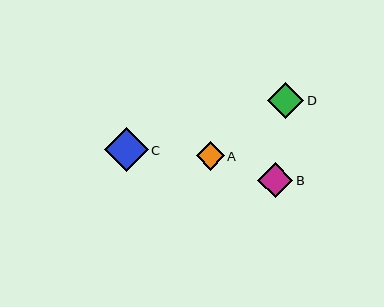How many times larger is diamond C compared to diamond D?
Diamond C is approximately 1.2 times the size of diamond D.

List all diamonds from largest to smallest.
From largest to smallest: C, D, B, A.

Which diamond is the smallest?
Diamond A is the smallest with a size of approximately 28 pixels.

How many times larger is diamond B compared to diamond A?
Diamond B is approximately 1.2 times the size of diamond A.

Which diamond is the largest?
Diamond C is the largest with a size of approximately 44 pixels.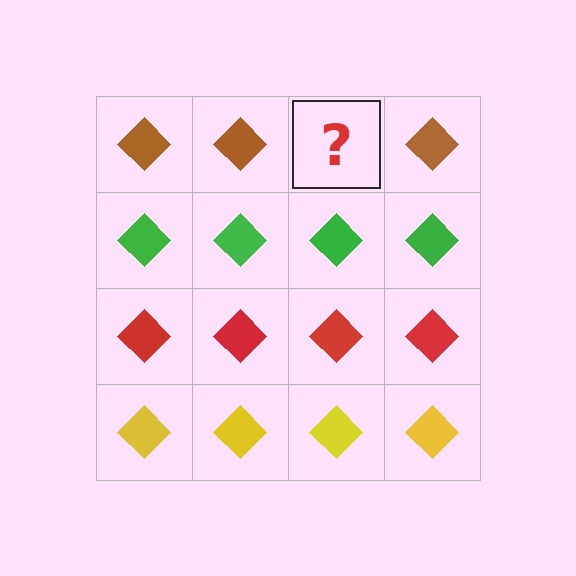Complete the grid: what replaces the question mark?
The question mark should be replaced with a brown diamond.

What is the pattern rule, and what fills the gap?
The rule is that each row has a consistent color. The gap should be filled with a brown diamond.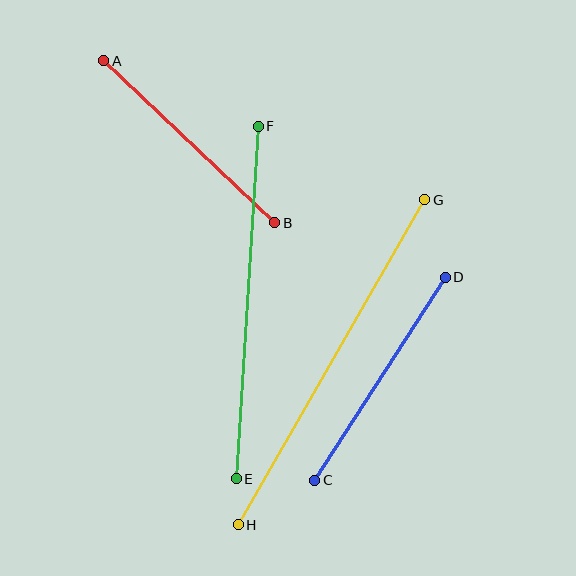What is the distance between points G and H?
The distance is approximately 374 pixels.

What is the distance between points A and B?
The distance is approximately 235 pixels.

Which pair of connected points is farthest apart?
Points G and H are farthest apart.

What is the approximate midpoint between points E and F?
The midpoint is at approximately (247, 302) pixels.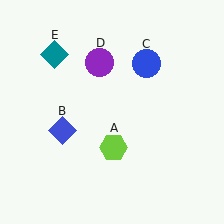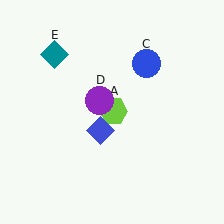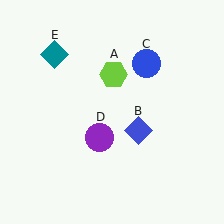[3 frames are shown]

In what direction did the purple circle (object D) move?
The purple circle (object D) moved down.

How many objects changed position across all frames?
3 objects changed position: lime hexagon (object A), blue diamond (object B), purple circle (object D).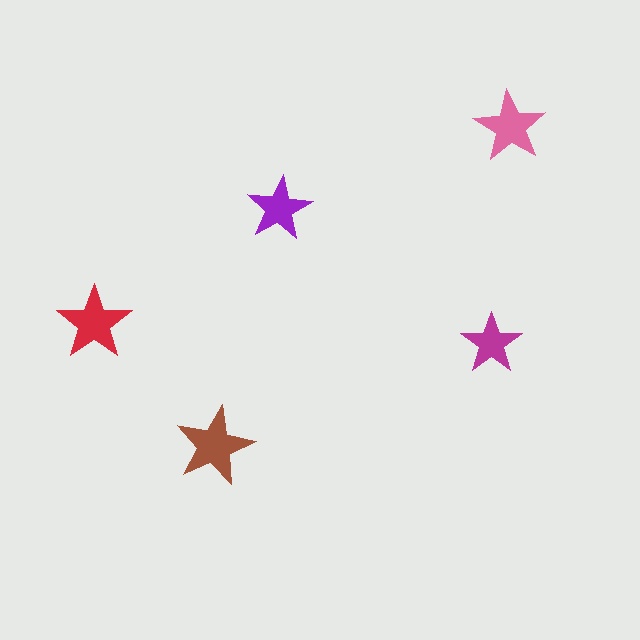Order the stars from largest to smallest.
the brown one, the red one, the pink one, the purple one, the magenta one.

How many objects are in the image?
There are 5 objects in the image.